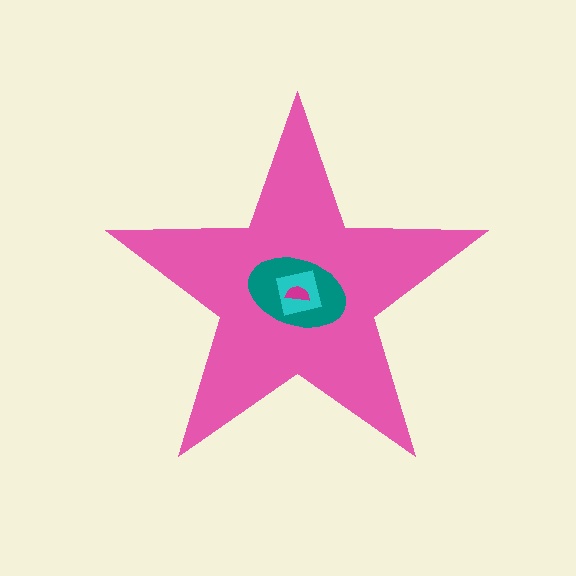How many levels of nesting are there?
4.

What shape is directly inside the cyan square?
The magenta semicircle.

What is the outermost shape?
The pink star.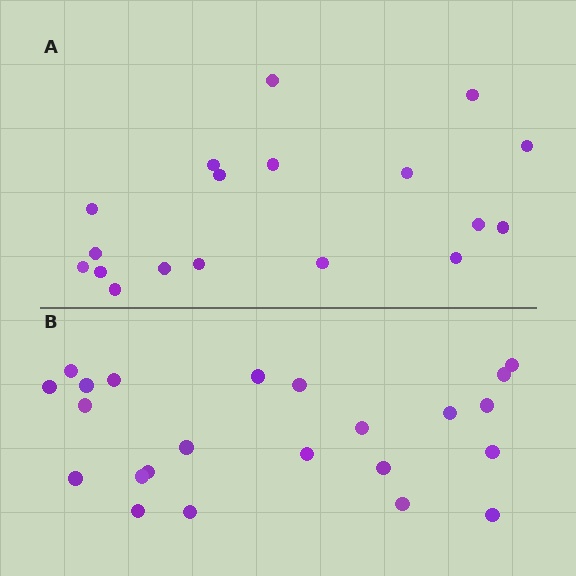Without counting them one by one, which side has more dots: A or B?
Region B (the bottom region) has more dots.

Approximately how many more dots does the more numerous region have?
Region B has about 5 more dots than region A.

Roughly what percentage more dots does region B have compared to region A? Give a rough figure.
About 30% more.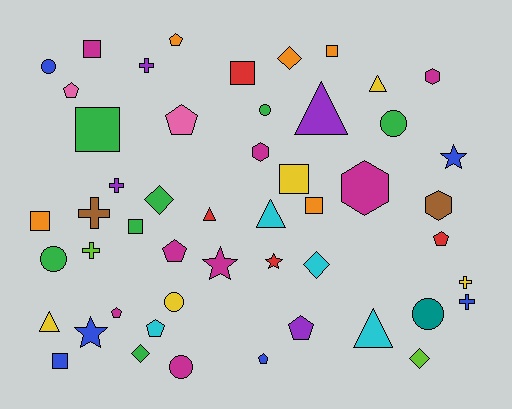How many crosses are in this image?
There are 6 crosses.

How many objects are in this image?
There are 50 objects.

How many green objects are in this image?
There are 7 green objects.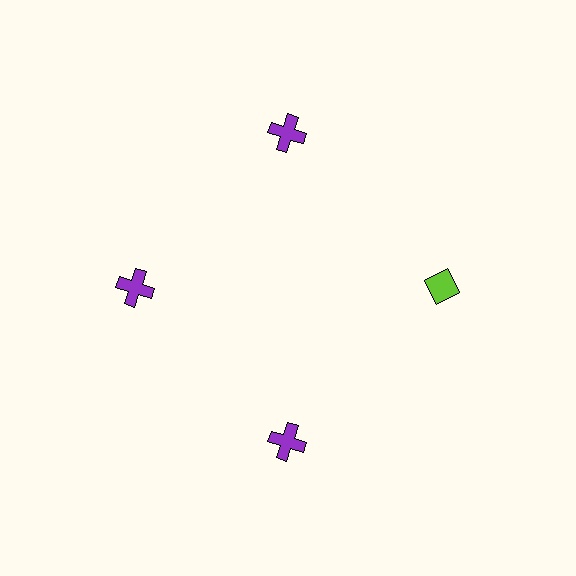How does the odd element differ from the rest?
It differs in both color (lime instead of purple) and shape (diamond instead of cross).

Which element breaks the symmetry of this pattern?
The lime diamond at roughly the 3 o'clock position breaks the symmetry. All other shapes are purple crosses.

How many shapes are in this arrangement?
There are 4 shapes arranged in a ring pattern.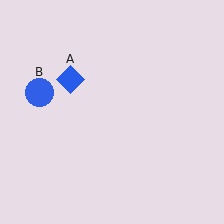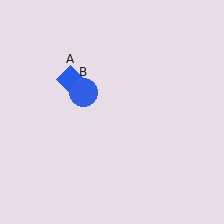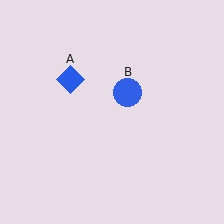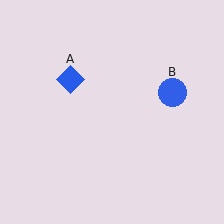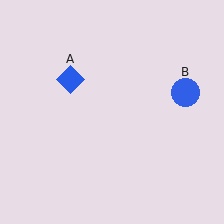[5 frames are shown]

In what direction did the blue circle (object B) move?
The blue circle (object B) moved right.